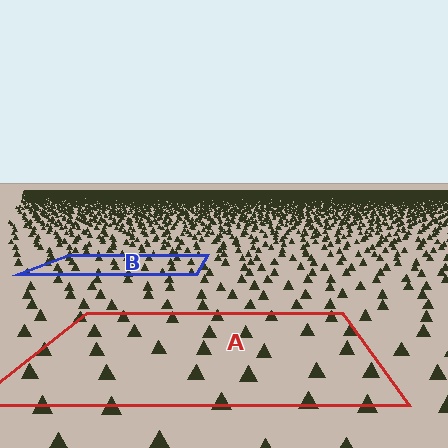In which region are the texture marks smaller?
The texture marks are smaller in region B, because it is farther away.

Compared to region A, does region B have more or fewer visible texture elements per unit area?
Region B has more texture elements per unit area — they are packed more densely because it is farther away.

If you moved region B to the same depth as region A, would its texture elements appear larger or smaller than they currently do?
They would appear larger. At a closer depth, the same texture elements are projected at a bigger on-screen size.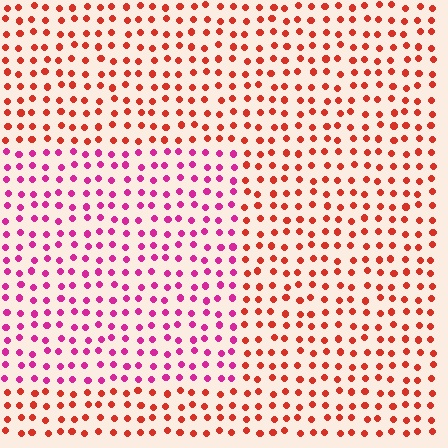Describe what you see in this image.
The image is filled with small red elements in a uniform arrangement. A rectangle-shaped region is visible where the elements are tinted to a slightly different hue, forming a subtle color boundary.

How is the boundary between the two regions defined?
The boundary is defined purely by a slight shift in hue (about 44 degrees). Spacing, size, and orientation are identical on both sides.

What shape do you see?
I see a rectangle.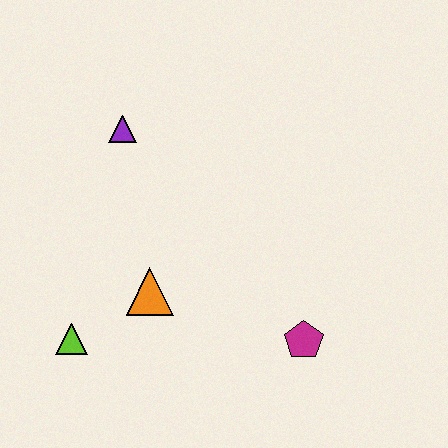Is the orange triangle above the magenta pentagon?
Yes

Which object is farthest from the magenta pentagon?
The purple triangle is farthest from the magenta pentagon.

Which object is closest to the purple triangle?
The orange triangle is closest to the purple triangle.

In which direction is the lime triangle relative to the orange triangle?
The lime triangle is to the left of the orange triangle.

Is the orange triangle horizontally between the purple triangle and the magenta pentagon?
Yes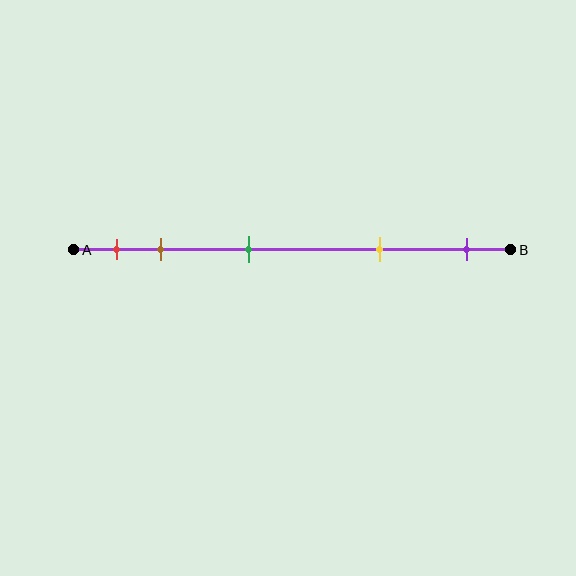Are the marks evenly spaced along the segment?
No, the marks are not evenly spaced.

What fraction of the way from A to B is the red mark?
The red mark is approximately 10% (0.1) of the way from A to B.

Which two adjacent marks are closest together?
The red and brown marks are the closest adjacent pair.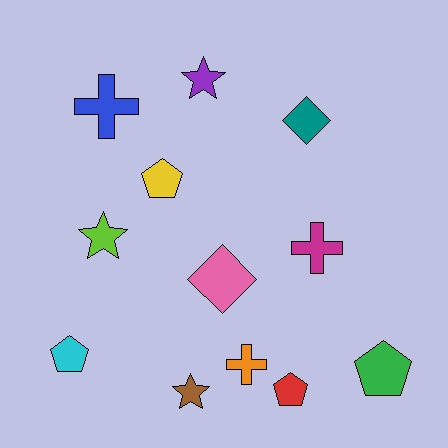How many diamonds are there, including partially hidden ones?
There are 2 diamonds.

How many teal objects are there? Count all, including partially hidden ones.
There is 1 teal object.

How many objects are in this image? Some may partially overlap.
There are 12 objects.